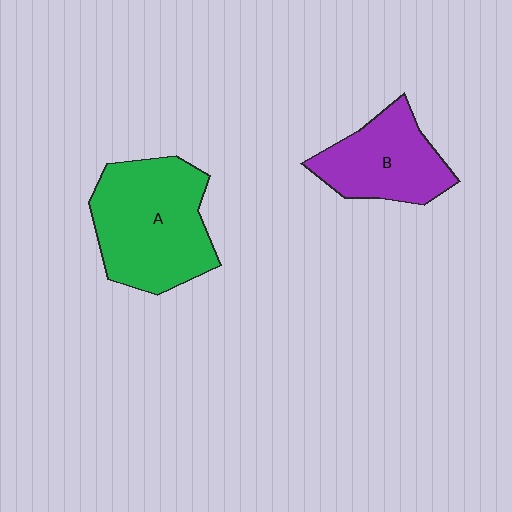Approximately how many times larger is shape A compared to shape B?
Approximately 1.5 times.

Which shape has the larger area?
Shape A (green).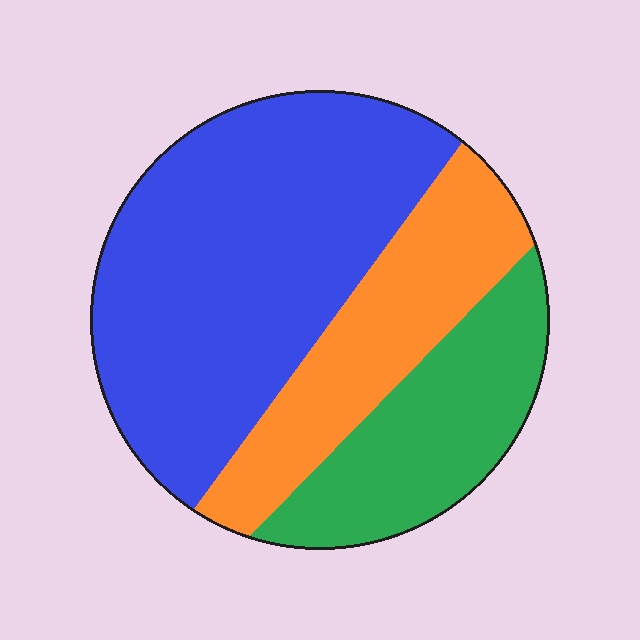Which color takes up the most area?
Blue, at roughly 55%.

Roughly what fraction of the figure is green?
Green covers 23% of the figure.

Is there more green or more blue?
Blue.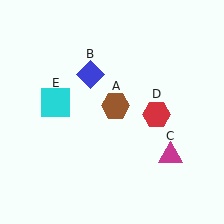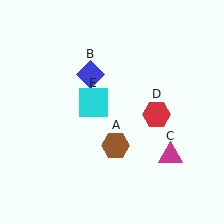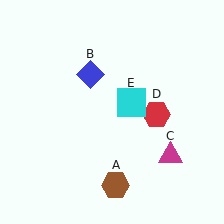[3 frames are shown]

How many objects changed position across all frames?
2 objects changed position: brown hexagon (object A), cyan square (object E).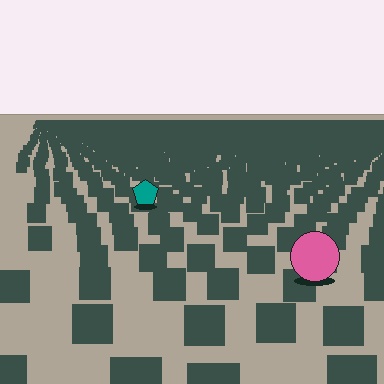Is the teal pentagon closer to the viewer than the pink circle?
No. The pink circle is closer — you can tell from the texture gradient: the ground texture is coarser near it.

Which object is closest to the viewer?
The pink circle is closest. The texture marks near it are larger and more spread out.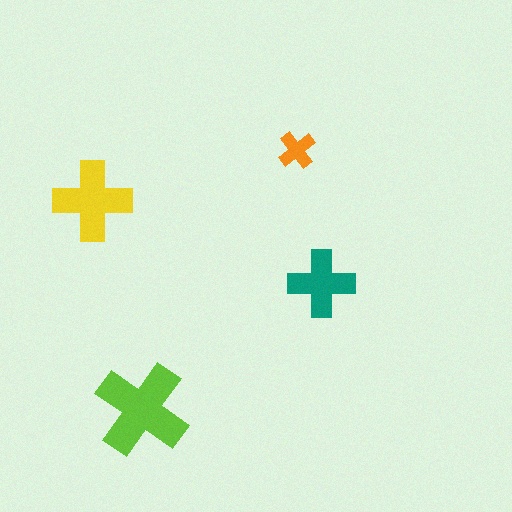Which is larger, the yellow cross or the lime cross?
The lime one.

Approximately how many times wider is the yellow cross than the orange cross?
About 2 times wider.